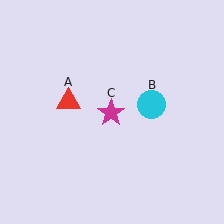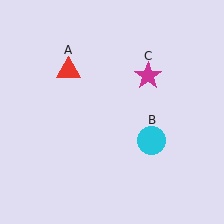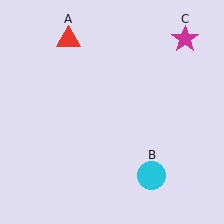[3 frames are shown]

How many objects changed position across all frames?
3 objects changed position: red triangle (object A), cyan circle (object B), magenta star (object C).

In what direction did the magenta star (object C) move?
The magenta star (object C) moved up and to the right.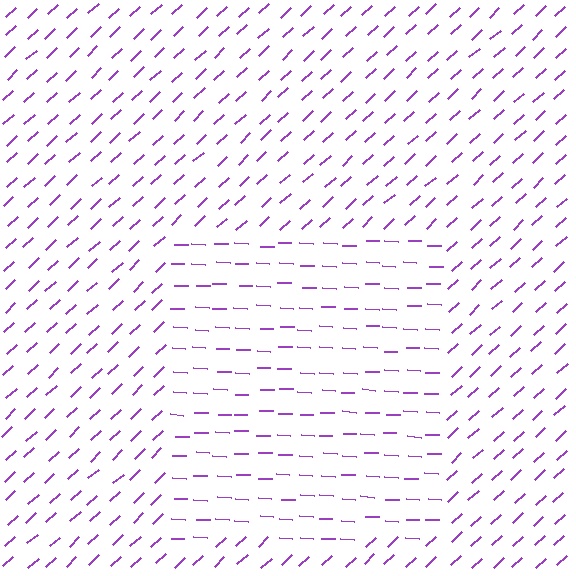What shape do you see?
I see a rectangle.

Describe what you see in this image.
The image is filled with small purple line segments. A rectangle region in the image has lines oriented differently from the surrounding lines, creating a visible texture boundary.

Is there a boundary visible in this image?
Yes, there is a texture boundary formed by a change in line orientation.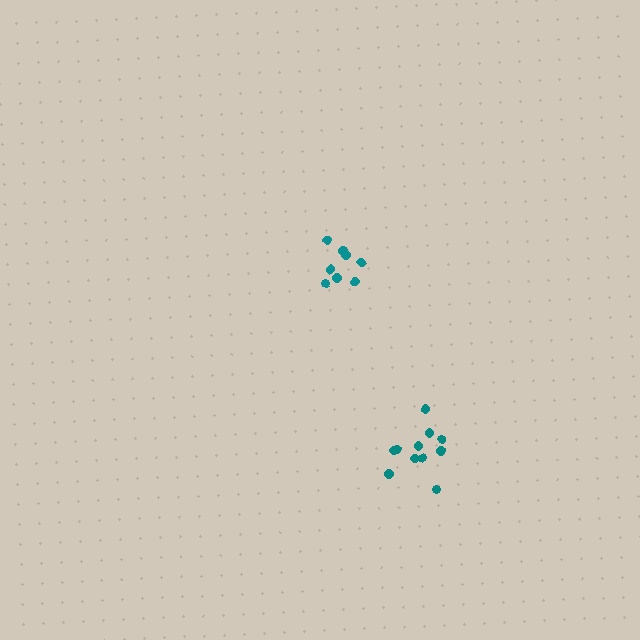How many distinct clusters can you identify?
There are 2 distinct clusters.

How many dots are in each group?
Group 1: 9 dots, Group 2: 11 dots (20 total).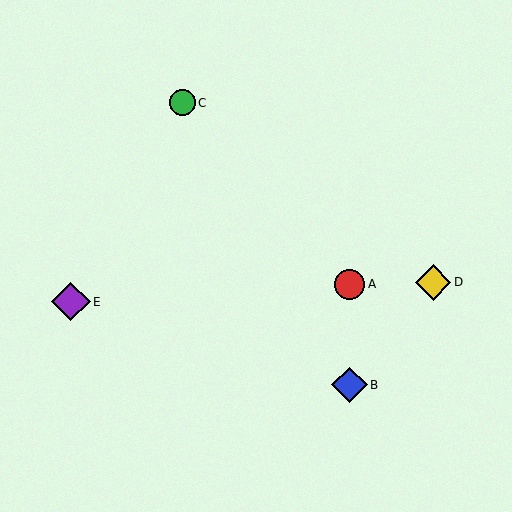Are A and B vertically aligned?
Yes, both are at x≈350.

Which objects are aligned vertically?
Objects A, B are aligned vertically.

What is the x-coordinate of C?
Object C is at x≈182.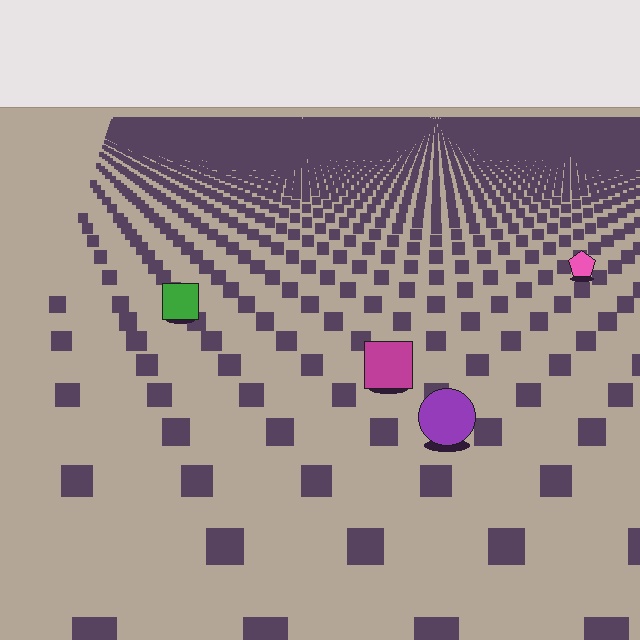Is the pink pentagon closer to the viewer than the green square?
No. The green square is closer — you can tell from the texture gradient: the ground texture is coarser near it.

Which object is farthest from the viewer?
The pink pentagon is farthest from the viewer. It appears smaller and the ground texture around it is denser.